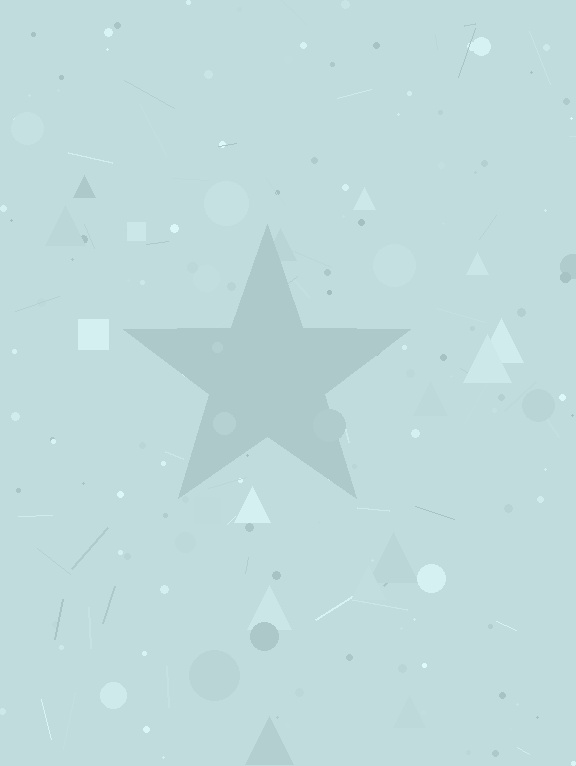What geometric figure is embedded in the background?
A star is embedded in the background.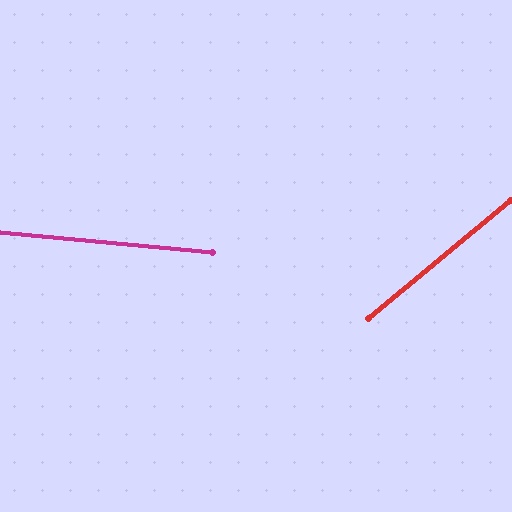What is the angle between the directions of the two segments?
Approximately 45 degrees.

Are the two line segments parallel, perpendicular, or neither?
Neither parallel nor perpendicular — they differ by about 45°.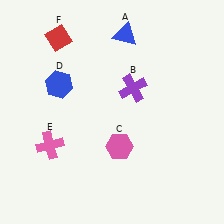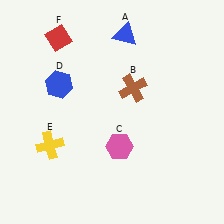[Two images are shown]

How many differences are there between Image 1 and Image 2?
There are 2 differences between the two images.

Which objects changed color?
B changed from purple to brown. E changed from pink to yellow.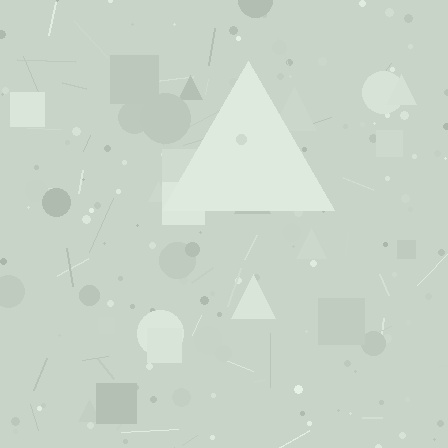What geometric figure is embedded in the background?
A triangle is embedded in the background.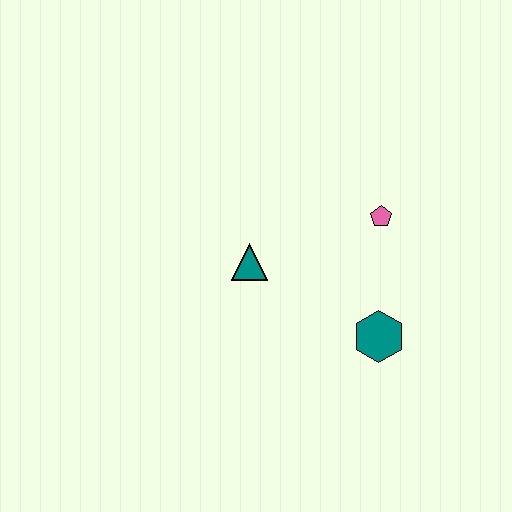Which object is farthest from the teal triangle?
The teal hexagon is farthest from the teal triangle.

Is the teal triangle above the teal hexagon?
Yes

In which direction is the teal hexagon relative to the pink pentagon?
The teal hexagon is below the pink pentagon.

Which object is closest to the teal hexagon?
The pink pentagon is closest to the teal hexagon.